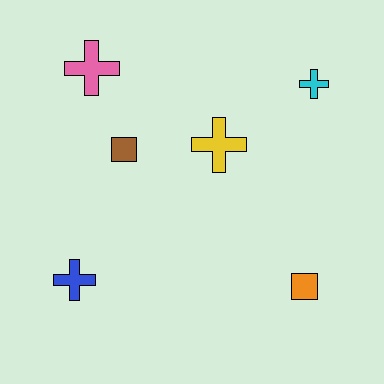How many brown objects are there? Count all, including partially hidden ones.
There is 1 brown object.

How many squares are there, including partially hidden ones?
There are 2 squares.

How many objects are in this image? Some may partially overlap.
There are 6 objects.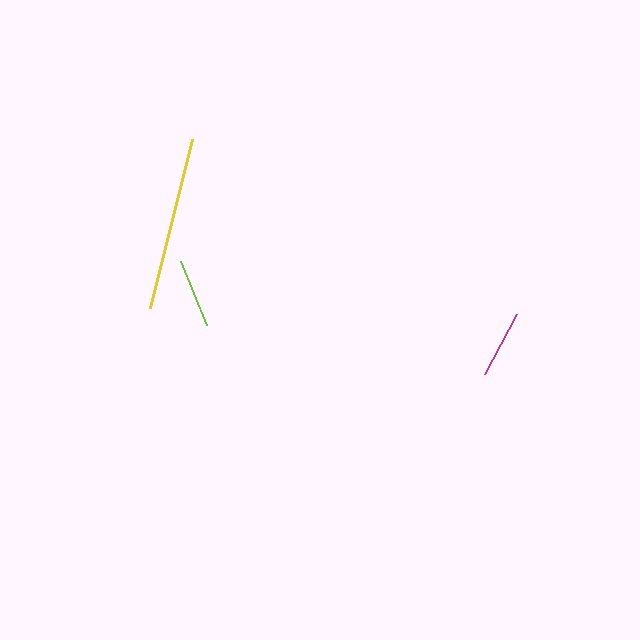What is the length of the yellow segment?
The yellow segment is approximately 175 pixels long.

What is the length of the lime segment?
The lime segment is approximately 69 pixels long.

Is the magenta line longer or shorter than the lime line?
The lime line is longer than the magenta line.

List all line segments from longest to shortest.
From longest to shortest: yellow, lime, magenta.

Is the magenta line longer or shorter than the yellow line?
The yellow line is longer than the magenta line.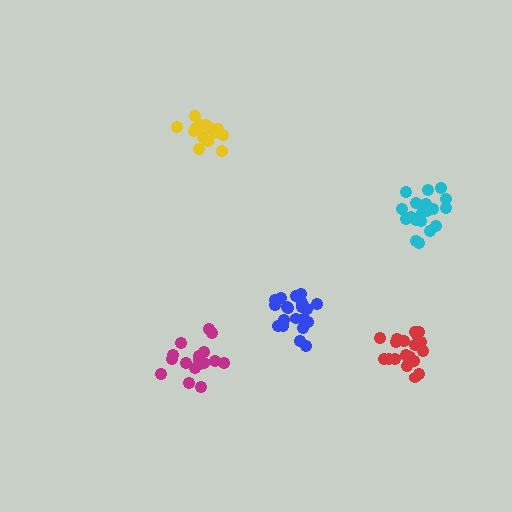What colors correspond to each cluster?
The clusters are colored: magenta, yellow, red, blue, cyan.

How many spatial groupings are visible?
There are 5 spatial groupings.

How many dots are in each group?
Group 1: 19 dots, Group 2: 15 dots, Group 3: 20 dots, Group 4: 20 dots, Group 5: 19 dots (93 total).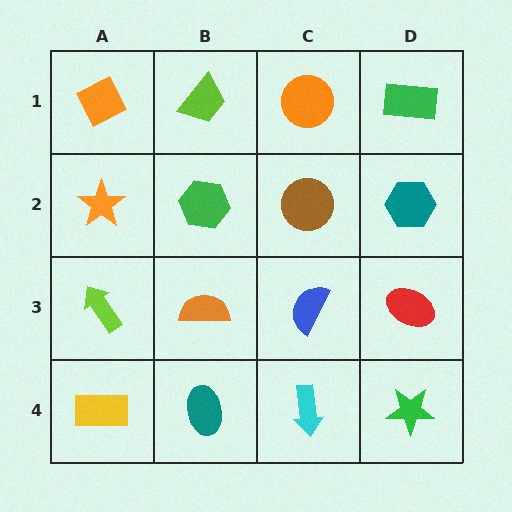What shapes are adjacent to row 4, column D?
A red ellipse (row 3, column D), a cyan arrow (row 4, column C).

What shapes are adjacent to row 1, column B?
A green hexagon (row 2, column B), an orange diamond (row 1, column A), an orange circle (row 1, column C).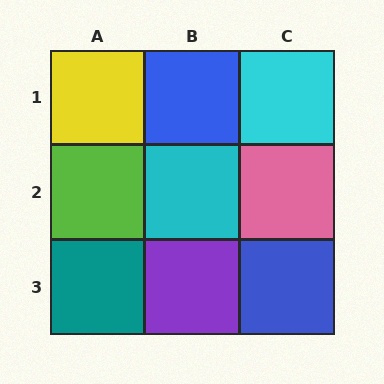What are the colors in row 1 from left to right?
Yellow, blue, cyan.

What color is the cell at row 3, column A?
Teal.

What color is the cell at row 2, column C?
Pink.